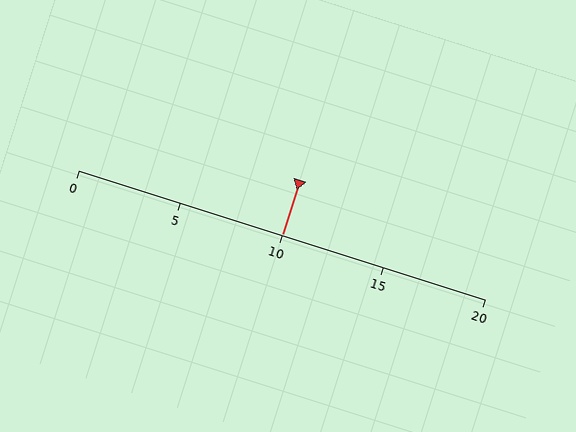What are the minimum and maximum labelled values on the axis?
The axis runs from 0 to 20.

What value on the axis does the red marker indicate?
The marker indicates approximately 10.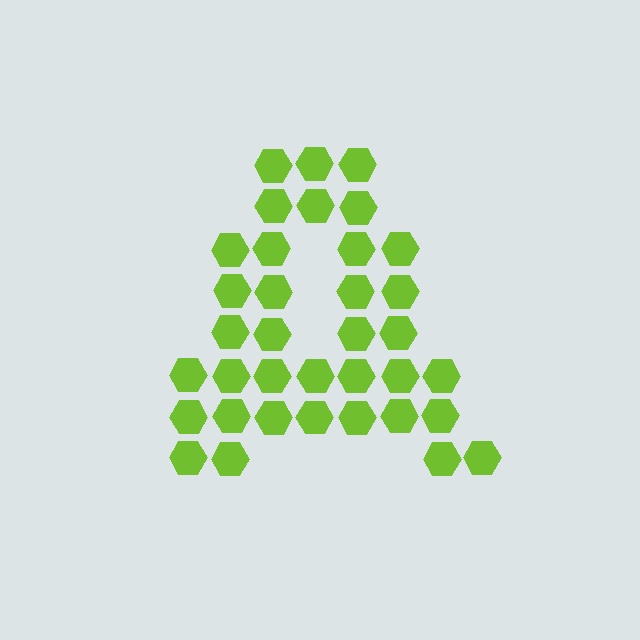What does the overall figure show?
The overall figure shows the letter A.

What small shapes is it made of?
It is made of small hexagons.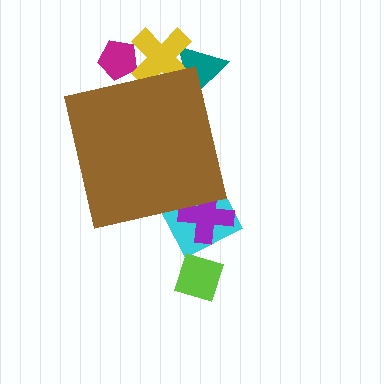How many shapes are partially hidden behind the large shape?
5 shapes are partially hidden.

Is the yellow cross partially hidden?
Yes, the yellow cross is partially hidden behind the brown square.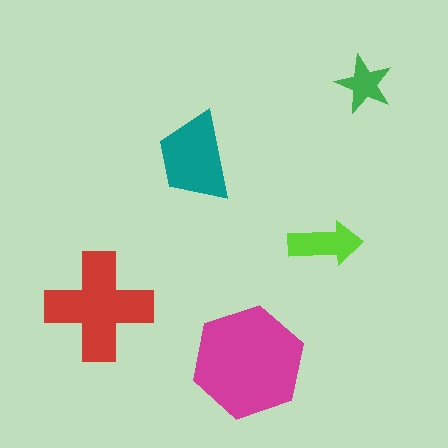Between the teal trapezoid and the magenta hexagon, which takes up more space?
The magenta hexagon.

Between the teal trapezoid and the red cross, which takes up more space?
The red cross.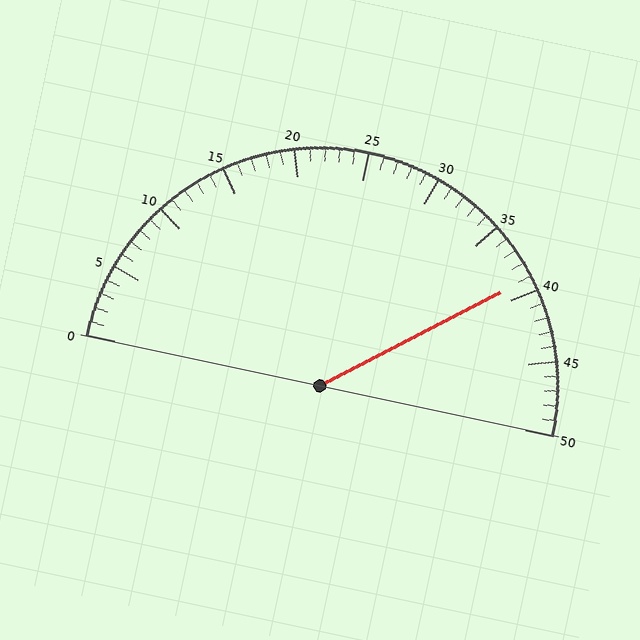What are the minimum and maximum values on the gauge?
The gauge ranges from 0 to 50.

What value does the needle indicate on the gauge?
The needle indicates approximately 39.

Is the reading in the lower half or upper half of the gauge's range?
The reading is in the upper half of the range (0 to 50).